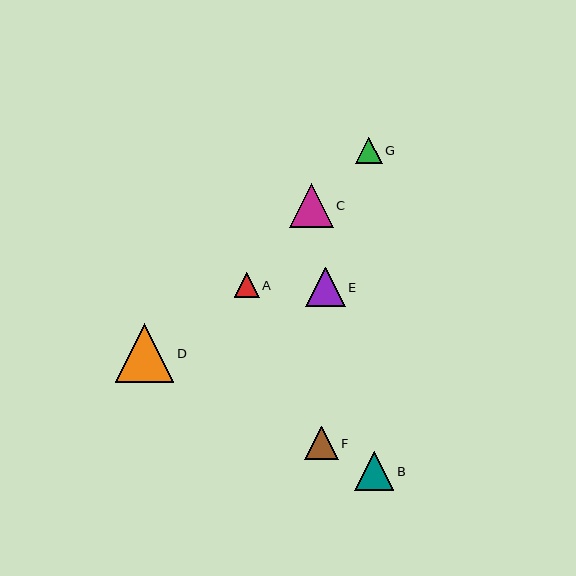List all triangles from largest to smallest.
From largest to smallest: D, C, E, B, F, G, A.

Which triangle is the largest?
Triangle D is the largest with a size of approximately 59 pixels.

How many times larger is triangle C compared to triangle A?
Triangle C is approximately 1.7 times the size of triangle A.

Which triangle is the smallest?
Triangle A is the smallest with a size of approximately 25 pixels.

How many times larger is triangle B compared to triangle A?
Triangle B is approximately 1.6 times the size of triangle A.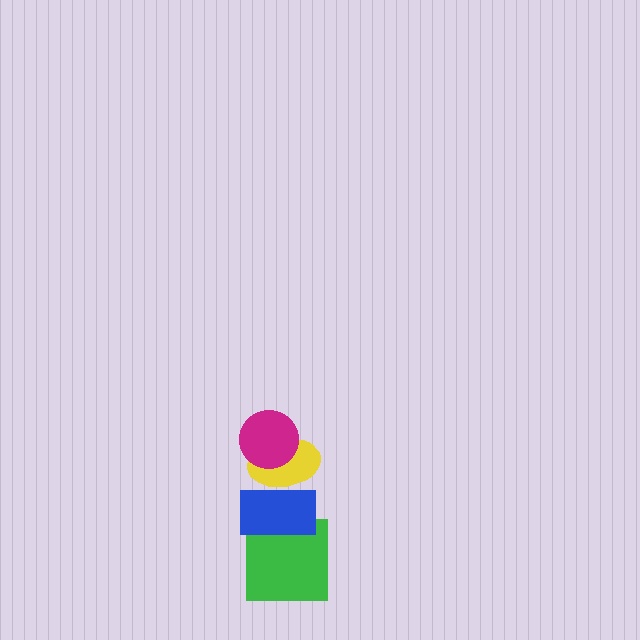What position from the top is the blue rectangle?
The blue rectangle is 3rd from the top.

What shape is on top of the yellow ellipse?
The magenta circle is on top of the yellow ellipse.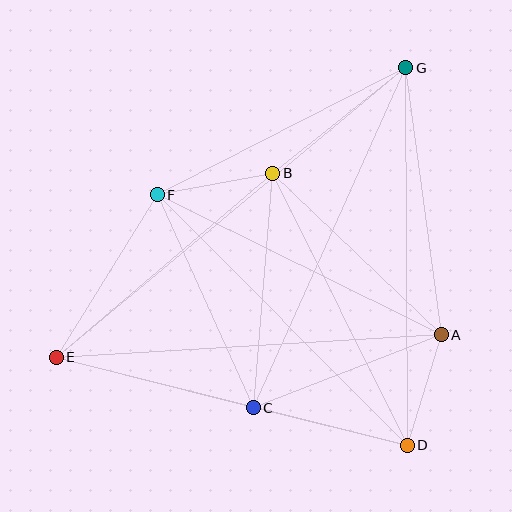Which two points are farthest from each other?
Points E and G are farthest from each other.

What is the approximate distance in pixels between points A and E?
The distance between A and E is approximately 386 pixels.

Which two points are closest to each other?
Points A and D are closest to each other.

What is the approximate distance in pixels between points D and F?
The distance between D and F is approximately 354 pixels.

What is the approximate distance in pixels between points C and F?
The distance between C and F is approximately 234 pixels.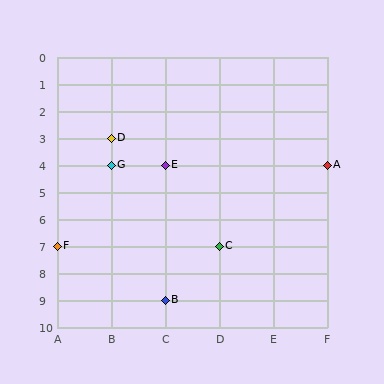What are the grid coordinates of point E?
Point E is at grid coordinates (C, 4).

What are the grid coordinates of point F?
Point F is at grid coordinates (A, 7).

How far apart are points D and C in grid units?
Points D and C are 2 columns and 4 rows apart (about 4.5 grid units diagonally).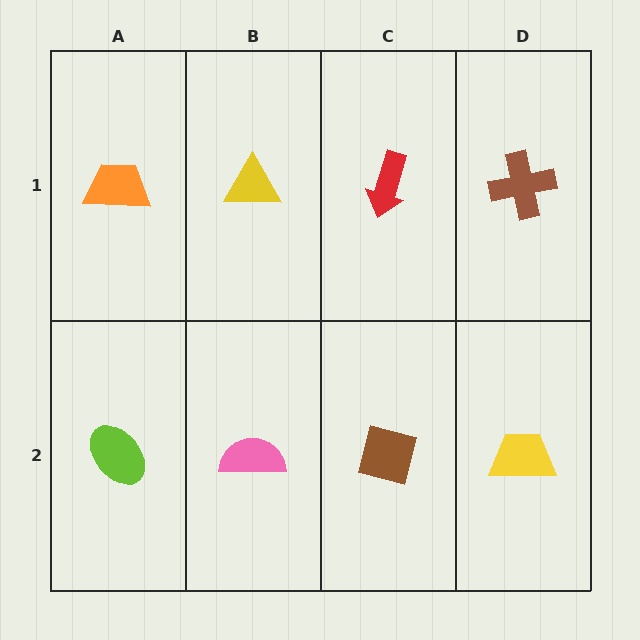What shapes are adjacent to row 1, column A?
A lime ellipse (row 2, column A), a yellow triangle (row 1, column B).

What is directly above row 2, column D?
A brown cross.